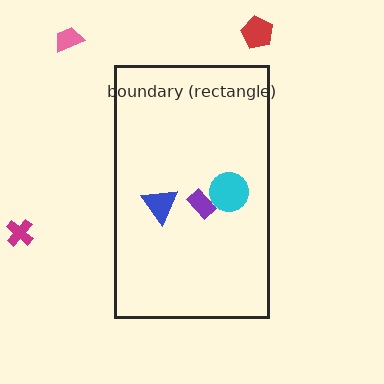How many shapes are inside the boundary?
3 inside, 3 outside.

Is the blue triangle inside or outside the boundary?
Inside.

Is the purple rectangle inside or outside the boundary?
Inside.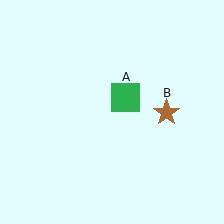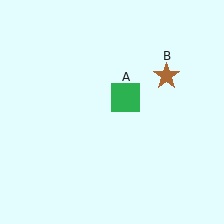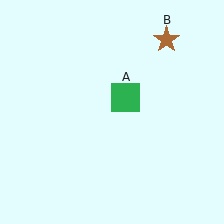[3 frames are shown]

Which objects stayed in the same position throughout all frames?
Green square (object A) remained stationary.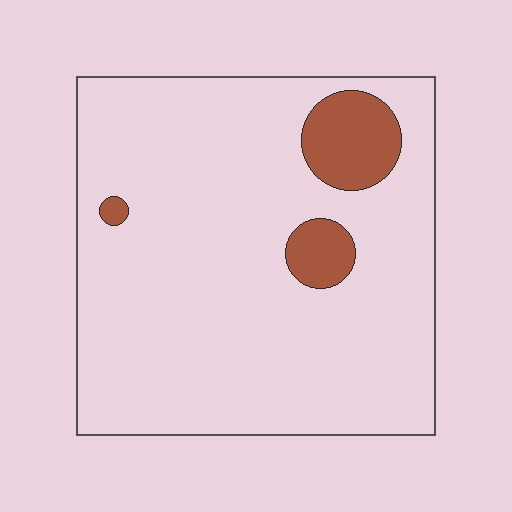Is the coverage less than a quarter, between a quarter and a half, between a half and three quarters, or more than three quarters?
Less than a quarter.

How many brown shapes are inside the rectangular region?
3.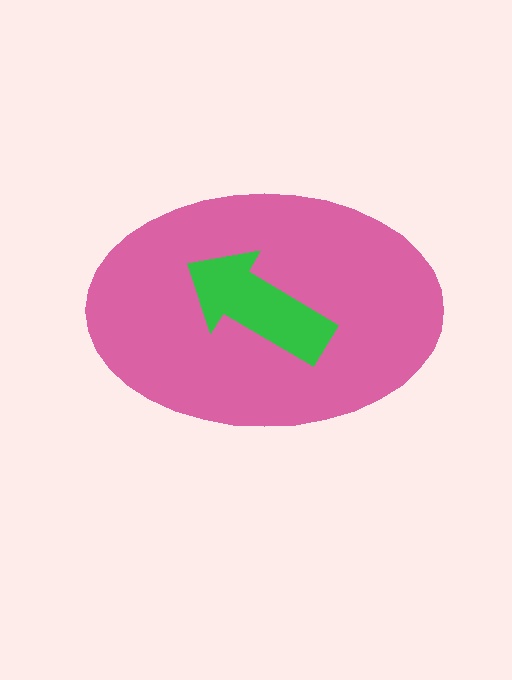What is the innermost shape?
The green arrow.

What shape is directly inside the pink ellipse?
The green arrow.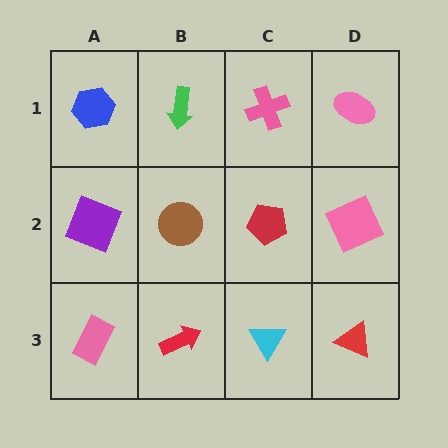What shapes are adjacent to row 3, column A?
A purple square (row 2, column A), a red arrow (row 3, column B).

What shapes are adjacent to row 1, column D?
A pink square (row 2, column D), a pink cross (row 1, column C).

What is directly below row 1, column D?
A pink square.